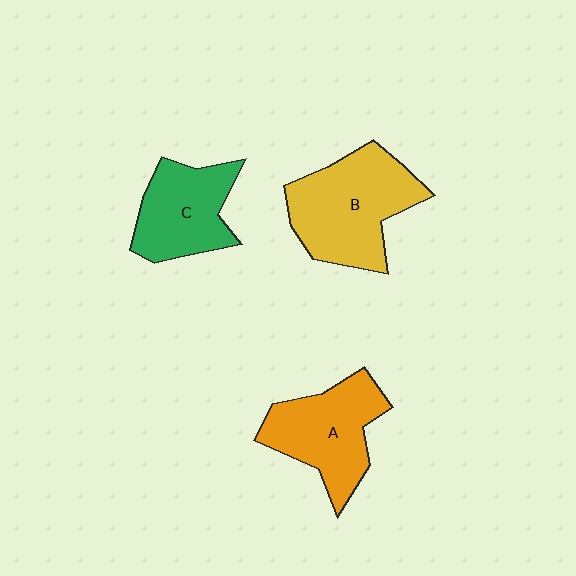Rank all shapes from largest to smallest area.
From largest to smallest: B (yellow), A (orange), C (green).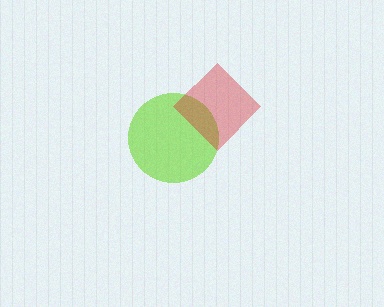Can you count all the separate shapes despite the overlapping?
Yes, there are 2 separate shapes.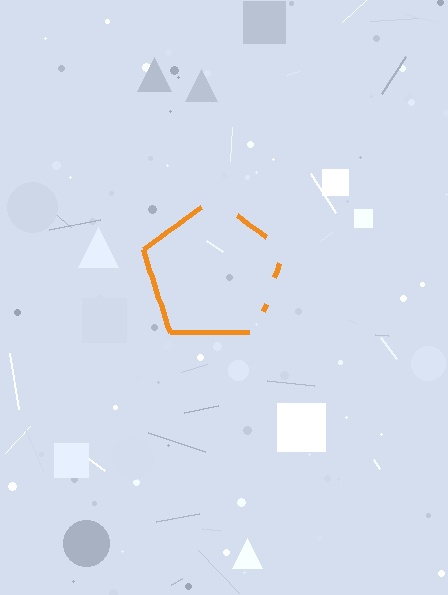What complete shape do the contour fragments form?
The contour fragments form a pentagon.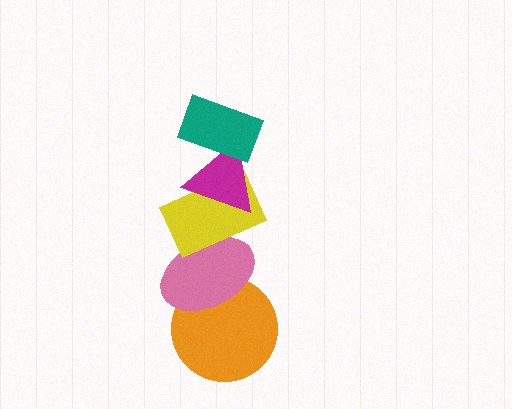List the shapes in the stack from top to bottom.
From top to bottom: the teal rectangle, the magenta triangle, the yellow rectangle, the pink ellipse, the orange circle.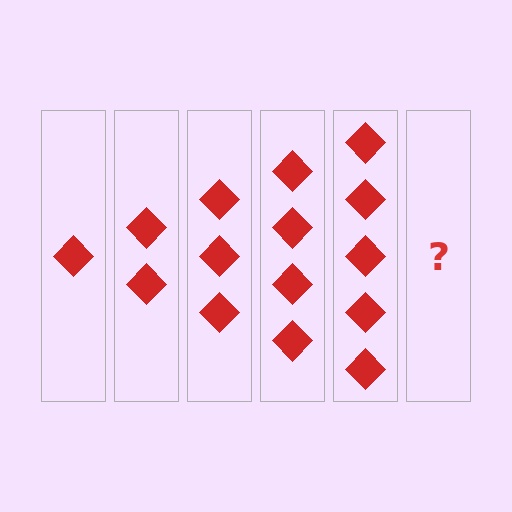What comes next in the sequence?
The next element should be 6 diamonds.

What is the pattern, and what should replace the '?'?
The pattern is that each step adds one more diamond. The '?' should be 6 diamonds.